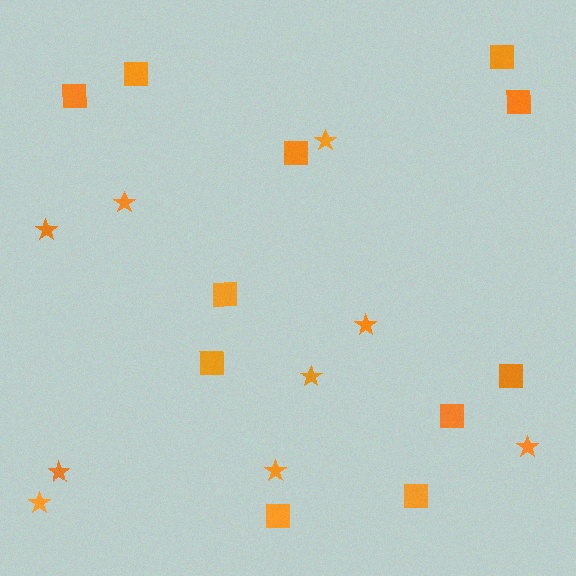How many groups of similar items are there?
There are 2 groups: one group of stars (9) and one group of squares (11).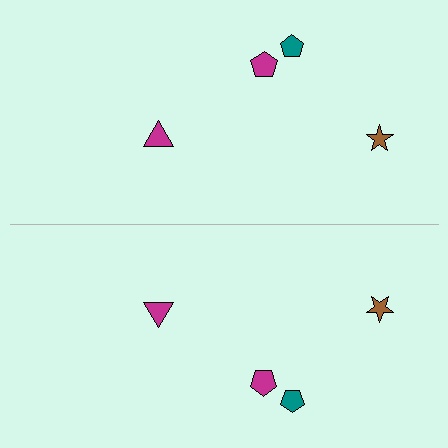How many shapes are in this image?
There are 8 shapes in this image.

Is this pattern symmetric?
Yes, this pattern has bilateral (reflection) symmetry.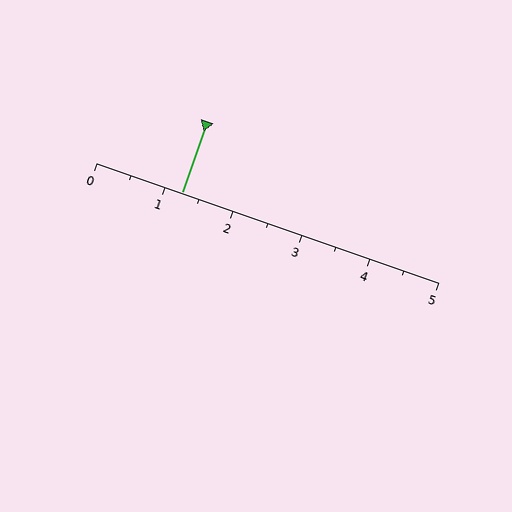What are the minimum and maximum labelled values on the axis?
The axis runs from 0 to 5.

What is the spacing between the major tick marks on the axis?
The major ticks are spaced 1 apart.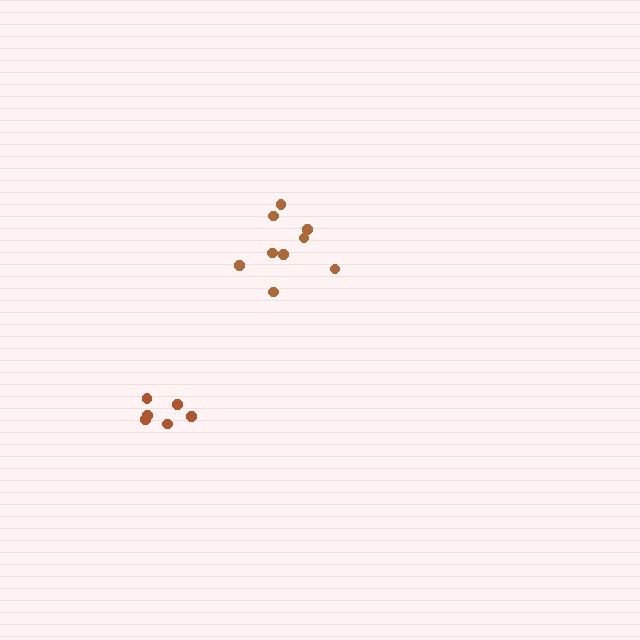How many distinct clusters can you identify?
There are 2 distinct clusters.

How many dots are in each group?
Group 1: 6 dots, Group 2: 9 dots (15 total).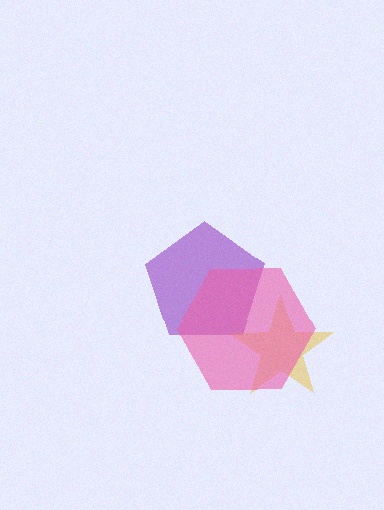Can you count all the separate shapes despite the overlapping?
Yes, there are 3 separate shapes.